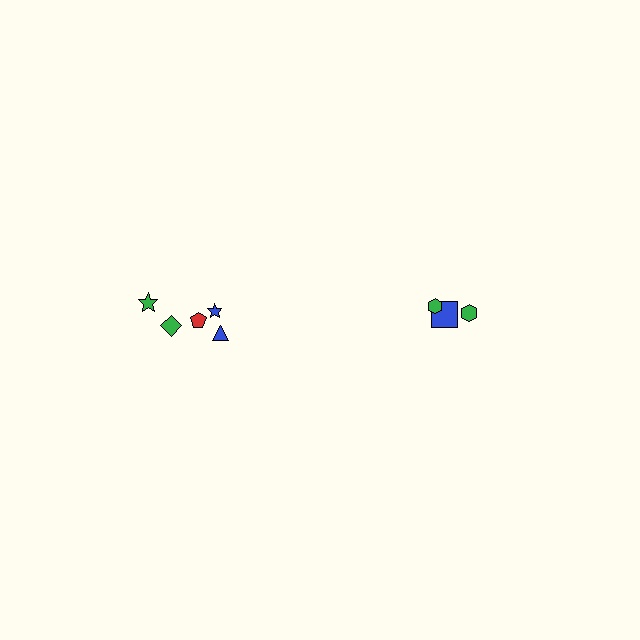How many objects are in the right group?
There are 3 objects.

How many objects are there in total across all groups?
There are 8 objects.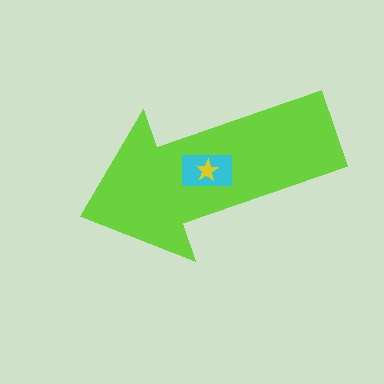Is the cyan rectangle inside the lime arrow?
Yes.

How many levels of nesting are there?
3.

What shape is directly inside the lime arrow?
The cyan rectangle.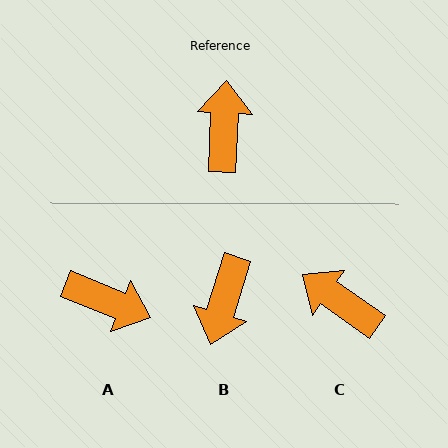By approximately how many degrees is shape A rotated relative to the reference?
Approximately 109 degrees clockwise.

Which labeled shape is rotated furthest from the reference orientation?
B, about 165 degrees away.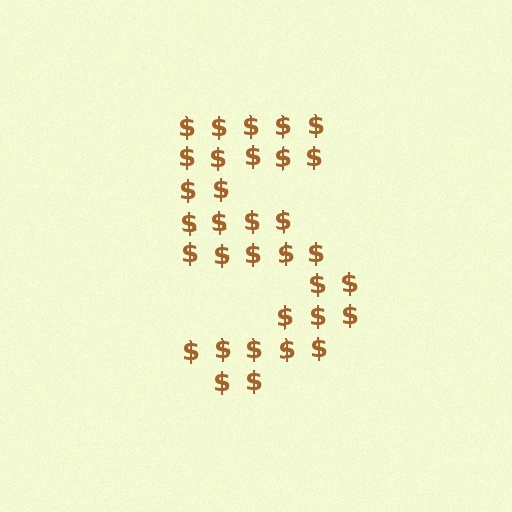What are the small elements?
The small elements are dollar signs.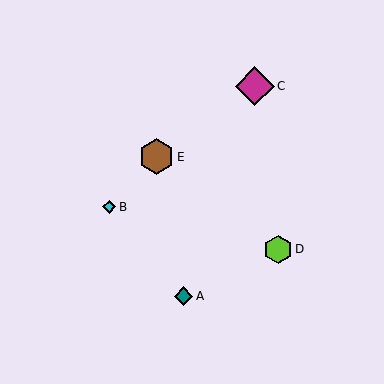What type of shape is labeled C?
Shape C is a magenta diamond.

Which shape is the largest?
The magenta diamond (labeled C) is the largest.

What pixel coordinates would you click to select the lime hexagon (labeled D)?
Click at (278, 249) to select the lime hexagon D.